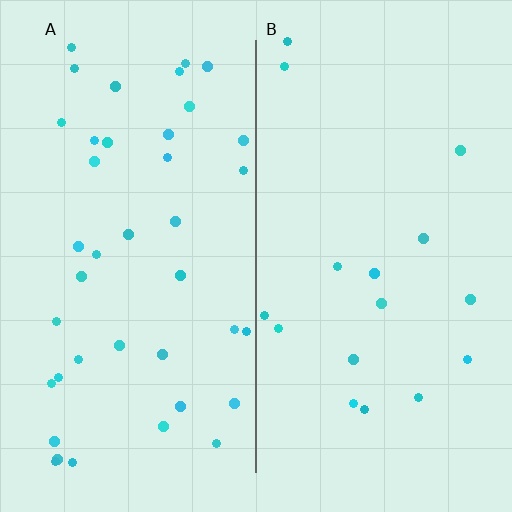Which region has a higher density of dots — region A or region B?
A (the left).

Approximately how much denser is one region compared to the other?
Approximately 2.5× — region A over region B.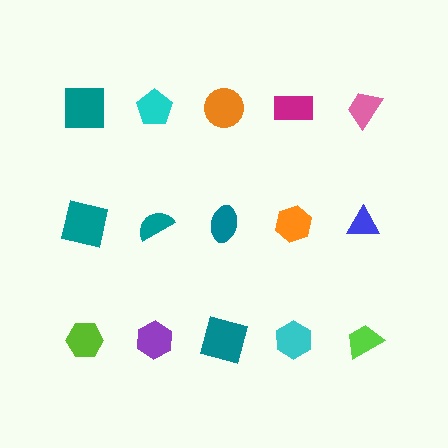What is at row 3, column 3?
A teal square.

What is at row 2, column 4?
An orange hexagon.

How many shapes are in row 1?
5 shapes.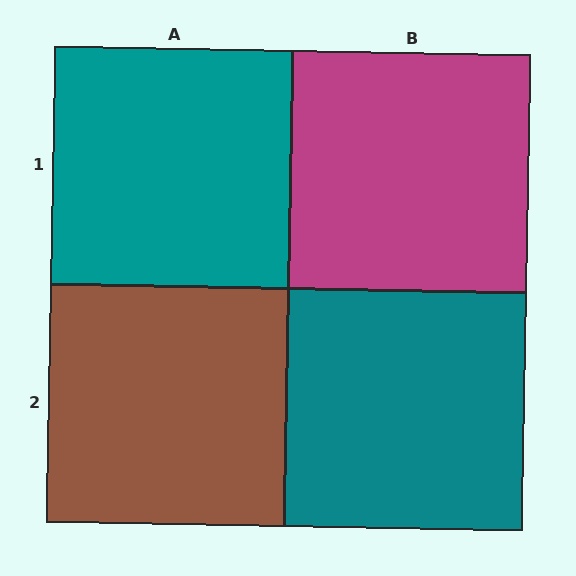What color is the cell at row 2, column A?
Brown.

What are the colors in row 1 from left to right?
Teal, magenta.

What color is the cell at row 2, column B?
Teal.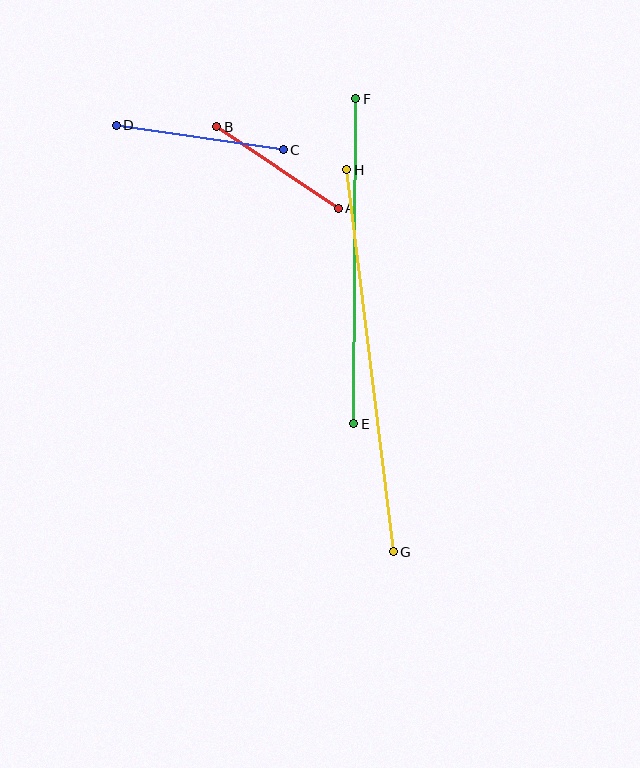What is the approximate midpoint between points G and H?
The midpoint is at approximately (370, 361) pixels.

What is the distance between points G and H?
The distance is approximately 385 pixels.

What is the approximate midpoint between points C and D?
The midpoint is at approximately (200, 137) pixels.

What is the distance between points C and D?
The distance is approximately 169 pixels.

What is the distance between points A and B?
The distance is approximately 146 pixels.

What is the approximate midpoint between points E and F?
The midpoint is at approximately (355, 261) pixels.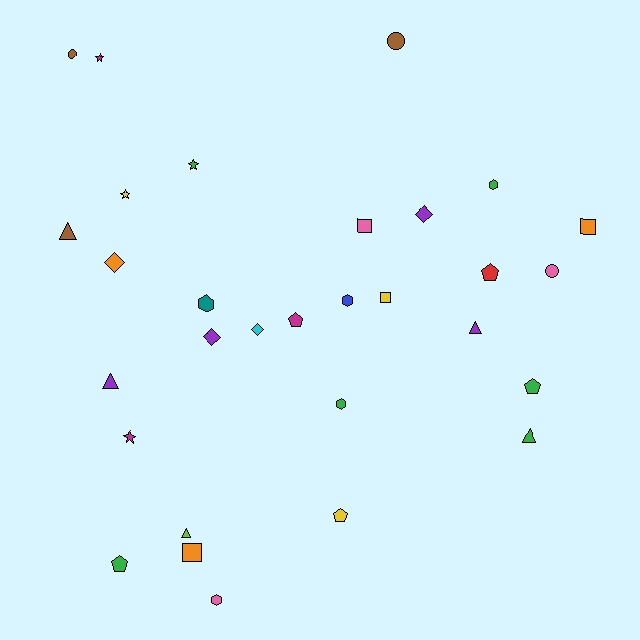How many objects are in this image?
There are 30 objects.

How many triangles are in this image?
There are 5 triangles.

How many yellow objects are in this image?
There are 3 yellow objects.